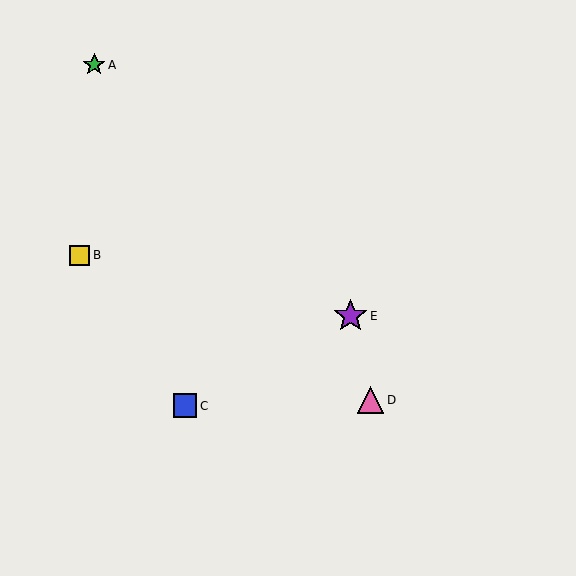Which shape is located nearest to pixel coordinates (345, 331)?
The purple star (labeled E) at (351, 316) is nearest to that location.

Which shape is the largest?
The purple star (labeled E) is the largest.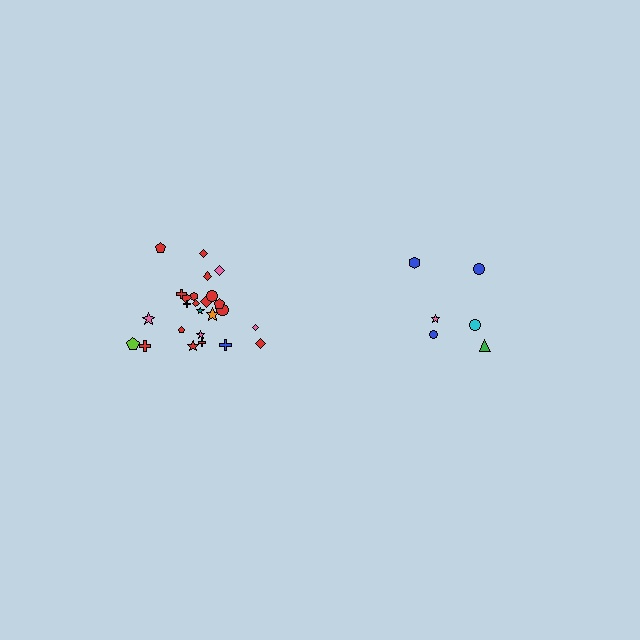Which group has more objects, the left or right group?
The left group.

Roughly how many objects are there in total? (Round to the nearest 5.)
Roughly 30 objects in total.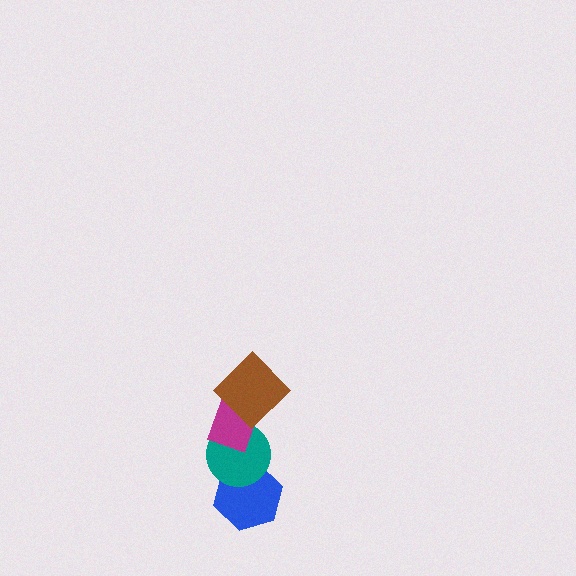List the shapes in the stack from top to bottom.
From top to bottom: the brown diamond, the magenta rectangle, the teal circle, the blue hexagon.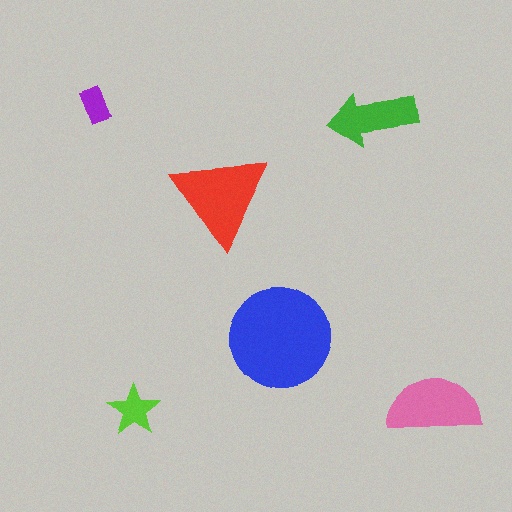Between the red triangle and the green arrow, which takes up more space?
The red triangle.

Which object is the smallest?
The purple rectangle.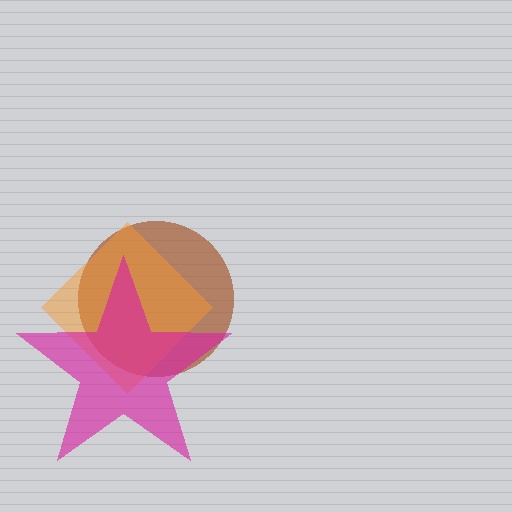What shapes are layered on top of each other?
The layered shapes are: a brown circle, an orange diamond, a magenta star.